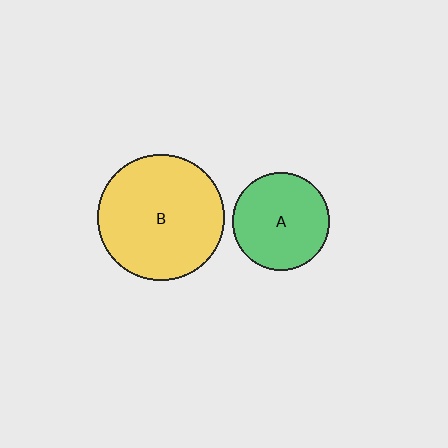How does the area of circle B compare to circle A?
Approximately 1.7 times.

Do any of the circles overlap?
No, none of the circles overlap.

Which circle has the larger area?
Circle B (yellow).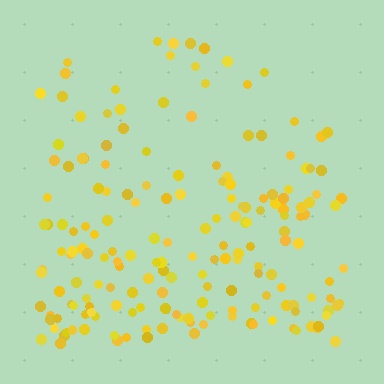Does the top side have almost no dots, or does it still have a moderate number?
Still a moderate number, just noticeably fewer than the bottom.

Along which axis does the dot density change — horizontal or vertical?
Vertical.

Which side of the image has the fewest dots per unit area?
The top.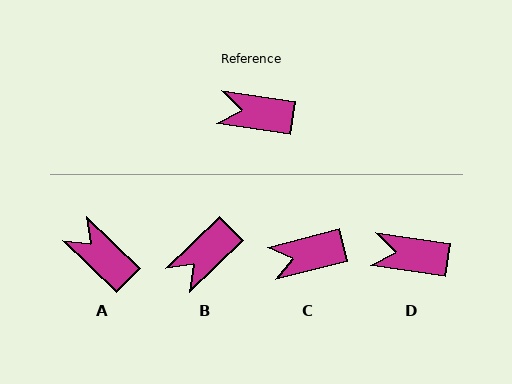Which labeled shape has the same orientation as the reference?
D.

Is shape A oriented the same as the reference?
No, it is off by about 36 degrees.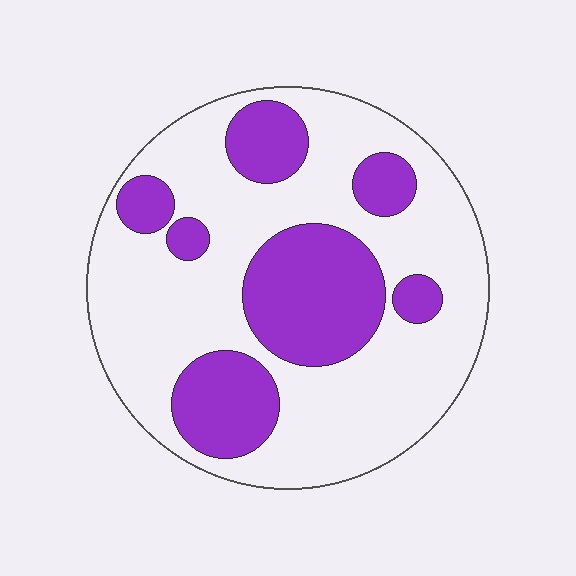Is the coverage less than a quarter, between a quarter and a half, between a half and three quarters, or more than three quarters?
Between a quarter and a half.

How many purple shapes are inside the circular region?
7.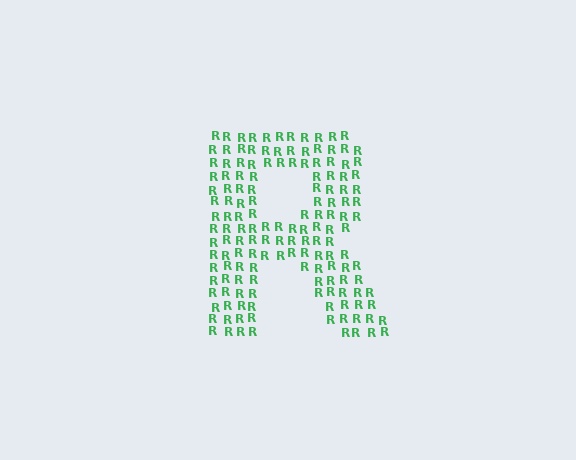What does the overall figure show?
The overall figure shows the letter R.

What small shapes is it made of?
It is made of small letter R's.